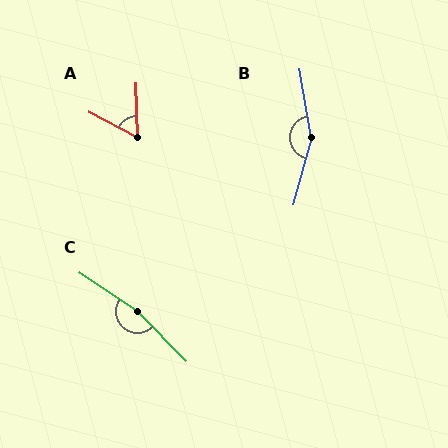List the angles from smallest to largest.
A (61°), B (155°), C (169°).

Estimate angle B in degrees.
Approximately 155 degrees.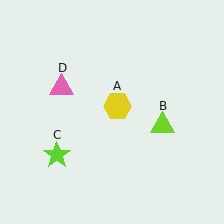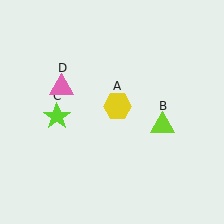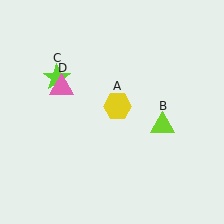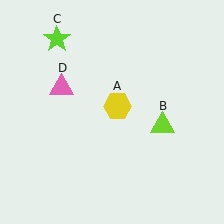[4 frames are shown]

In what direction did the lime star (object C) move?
The lime star (object C) moved up.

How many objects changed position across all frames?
1 object changed position: lime star (object C).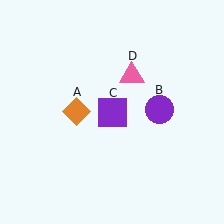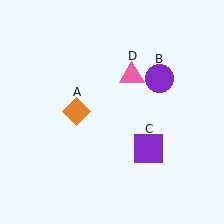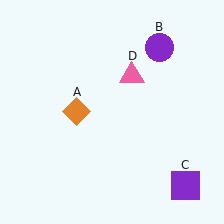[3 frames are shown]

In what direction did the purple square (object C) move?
The purple square (object C) moved down and to the right.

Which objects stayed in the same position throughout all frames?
Orange diamond (object A) and pink triangle (object D) remained stationary.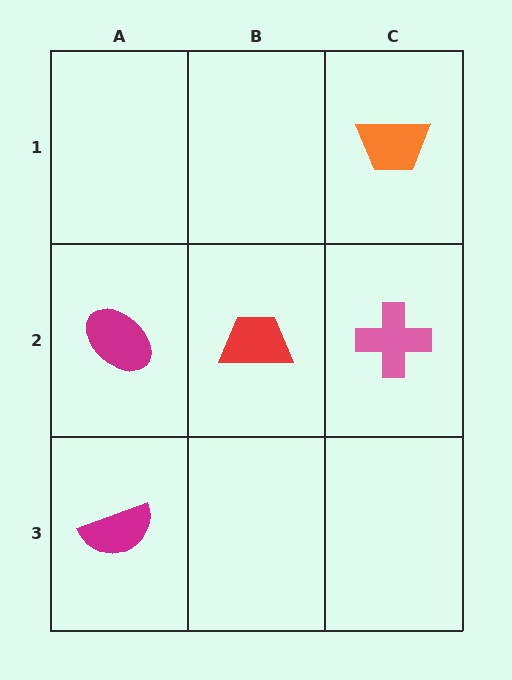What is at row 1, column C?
An orange trapezoid.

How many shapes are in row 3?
1 shape.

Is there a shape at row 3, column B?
No, that cell is empty.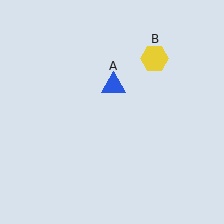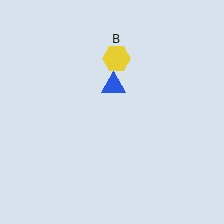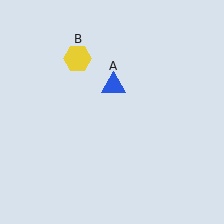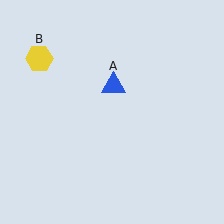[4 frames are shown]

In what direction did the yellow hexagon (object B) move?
The yellow hexagon (object B) moved left.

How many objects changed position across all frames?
1 object changed position: yellow hexagon (object B).